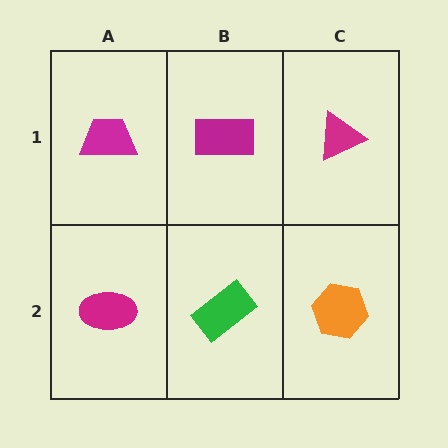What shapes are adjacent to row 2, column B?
A magenta rectangle (row 1, column B), a magenta ellipse (row 2, column A), an orange hexagon (row 2, column C).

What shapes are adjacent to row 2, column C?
A magenta triangle (row 1, column C), a green rectangle (row 2, column B).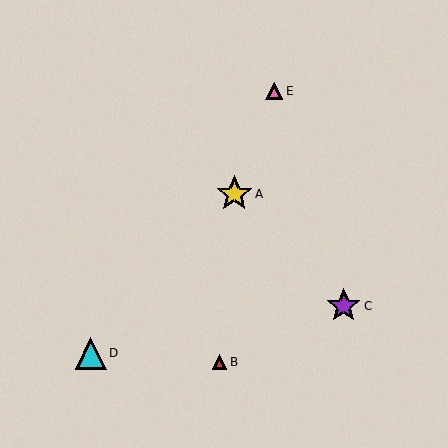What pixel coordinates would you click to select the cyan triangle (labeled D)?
Click at (91, 353) to select the cyan triangle D.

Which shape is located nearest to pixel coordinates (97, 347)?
The cyan triangle (labeled D) at (91, 353) is nearest to that location.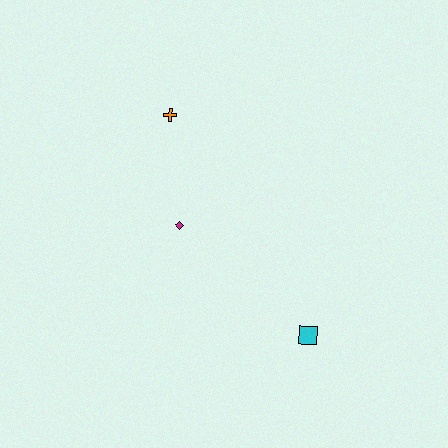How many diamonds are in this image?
There is 1 diamond.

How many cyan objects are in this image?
There is 1 cyan object.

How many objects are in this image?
There are 3 objects.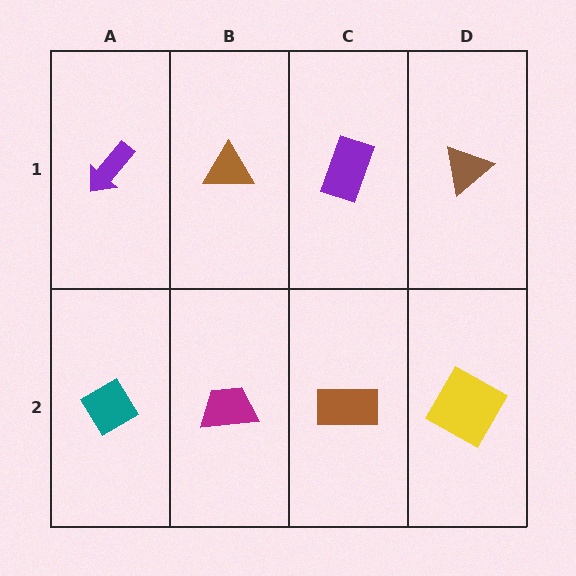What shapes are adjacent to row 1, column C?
A brown rectangle (row 2, column C), a brown triangle (row 1, column B), a brown triangle (row 1, column D).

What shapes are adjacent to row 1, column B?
A magenta trapezoid (row 2, column B), a purple arrow (row 1, column A), a purple rectangle (row 1, column C).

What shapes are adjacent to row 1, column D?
A yellow square (row 2, column D), a purple rectangle (row 1, column C).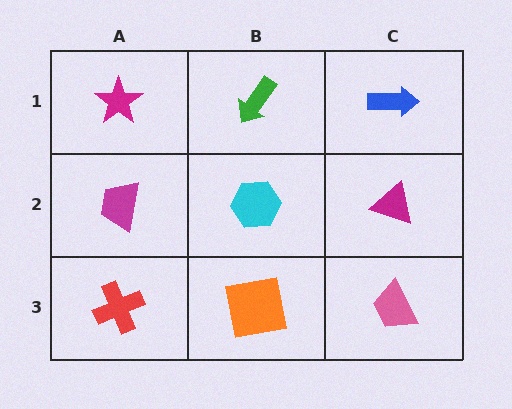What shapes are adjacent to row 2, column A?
A magenta star (row 1, column A), a red cross (row 3, column A), a cyan hexagon (row 2, column B).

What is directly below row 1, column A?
A magenta trapezoid.